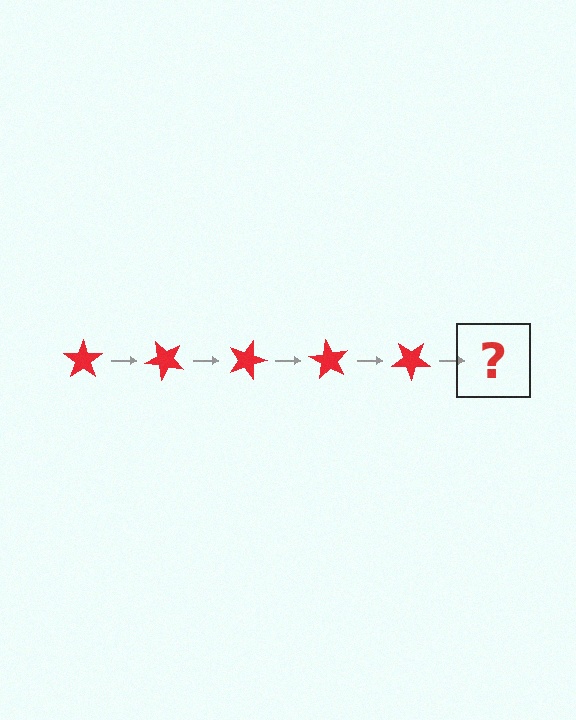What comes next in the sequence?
The next element should be a red star rotated 225 degrees.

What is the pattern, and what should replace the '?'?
The pattern is that the star rotates 45 degrees each step. The '?' should be a red star rotated 225 degrees.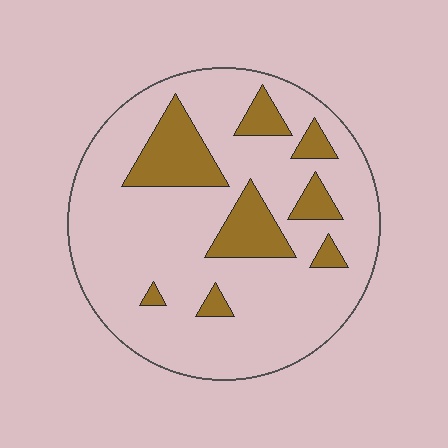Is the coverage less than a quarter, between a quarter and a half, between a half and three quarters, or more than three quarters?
Less than a quarter.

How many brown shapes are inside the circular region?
8.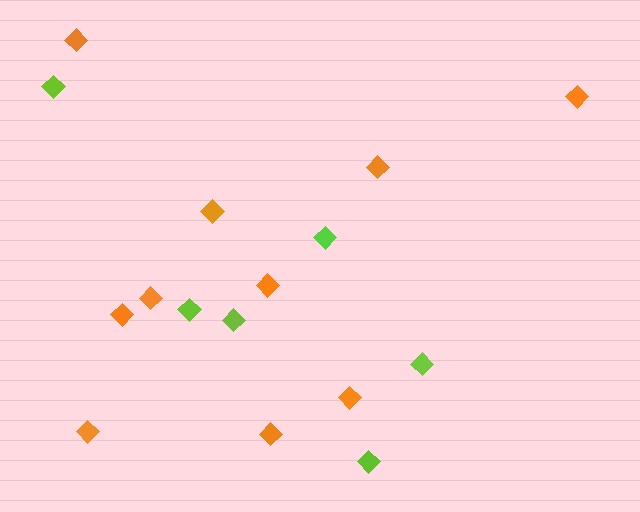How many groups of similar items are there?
There are 2 groups: one group of orange diamonds (10) and one group of lime diamonds (6).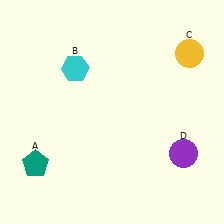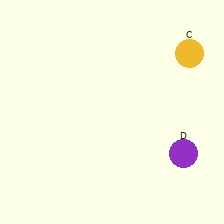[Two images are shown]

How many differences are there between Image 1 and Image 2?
There are 2 differences between the two images.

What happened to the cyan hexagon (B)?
The cyan hexagon (B) was removed in Image 2. It was in the top-left area of Image 1.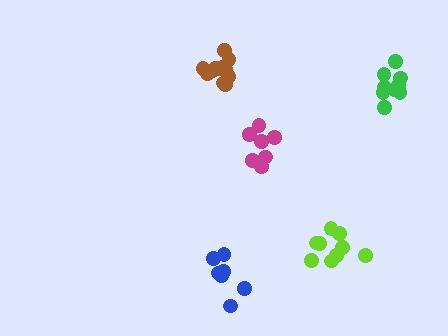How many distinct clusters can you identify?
There are 5 distinct clusters.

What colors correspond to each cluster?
The clusters are colored: green, magenta, blue, brown, lime.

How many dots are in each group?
Group 1: 9 dots, Group 2: 7 dots, Group 3: 7 dots, Group 4: 12 dots, Group 5: 9 dots (44 total).